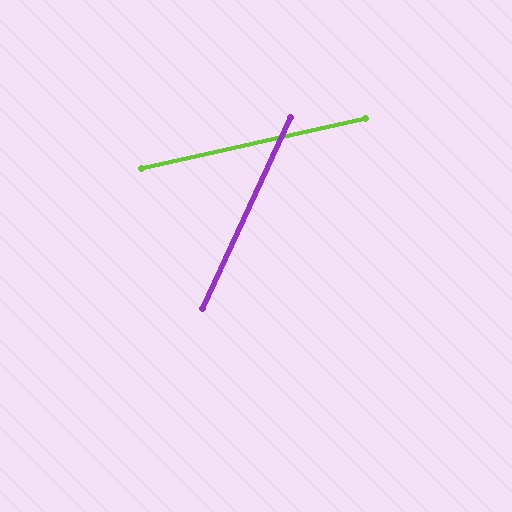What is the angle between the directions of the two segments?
Approximately 53 degrees.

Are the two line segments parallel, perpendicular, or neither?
Neither parallel nor perpendicular — they differ by about 53°.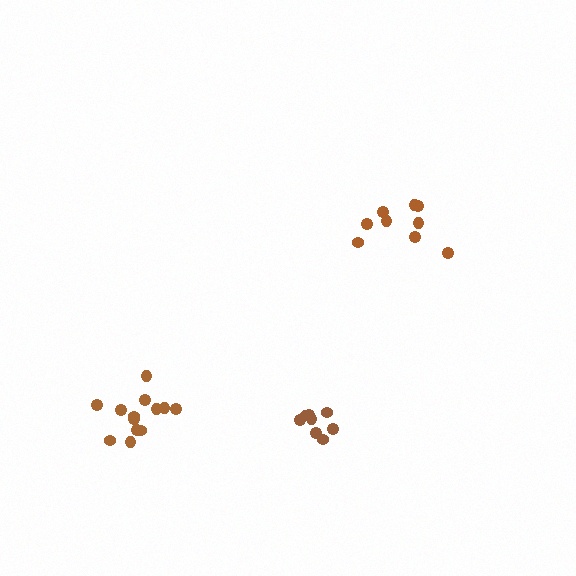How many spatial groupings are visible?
There are 3 spatial groupings.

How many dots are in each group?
Group 1: 8 dots, Group 2: 13 dots, Group 3: 9 dots (30 total).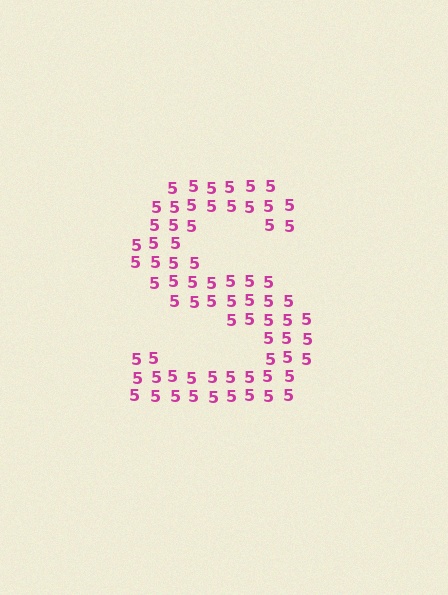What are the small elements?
The small elements are digit 5's.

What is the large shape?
The large shape is the letter S.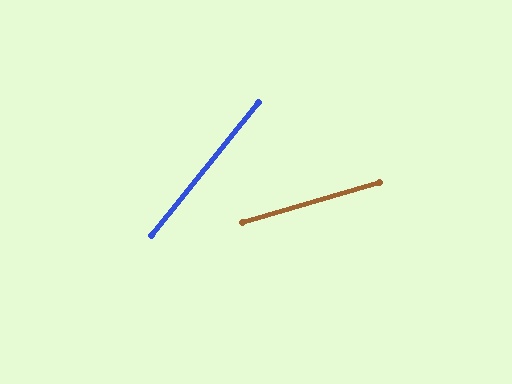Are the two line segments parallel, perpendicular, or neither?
Neither parallel nor perpendicular — they differ by about 35°.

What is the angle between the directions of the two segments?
Approximately 35 degrees.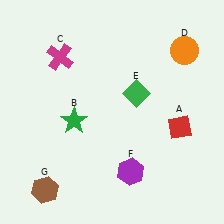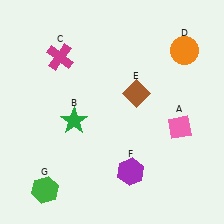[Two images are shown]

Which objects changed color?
A changed from red to pink. E changed from green to brown. G changed from brown to green.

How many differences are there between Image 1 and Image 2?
There are 3 differences between the two images.